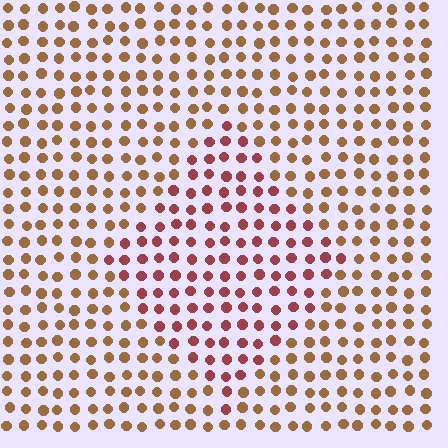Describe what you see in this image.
The image is filled with small brown elements in a uniform arrangement. A diamond-shaped region is visible where the elements are tinted to a slightly different hue, forming a subtle color boundary.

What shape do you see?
I see a diamond.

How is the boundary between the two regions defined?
The boundary is defined purely by a slight shift in hue (about 38 degrees). Spacing, size, and orientation are identical on both sides.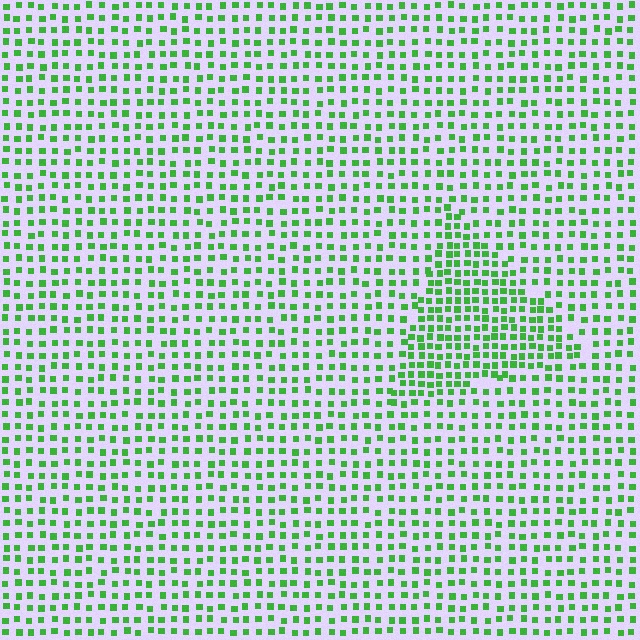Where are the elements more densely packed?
The elements are more densely packed inside the triangle boundary.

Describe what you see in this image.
The image contains small green elements arranged at two different densities. A triangle-shaped region is visible where the elements are more densely packed than the surrounding area.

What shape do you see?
I see a triangle.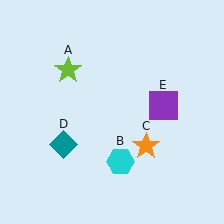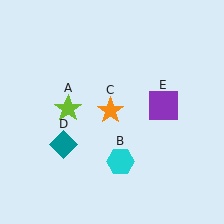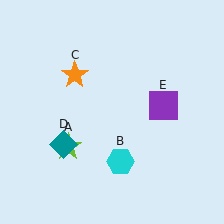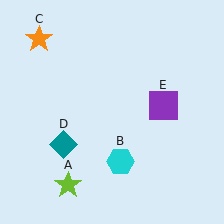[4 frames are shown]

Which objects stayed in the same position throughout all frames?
Cyan hexagon (object B) and teal diamond (object D) and purple square (object E) remained stationary.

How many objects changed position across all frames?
2 objects changed position: lime star (object A), orange star (object C).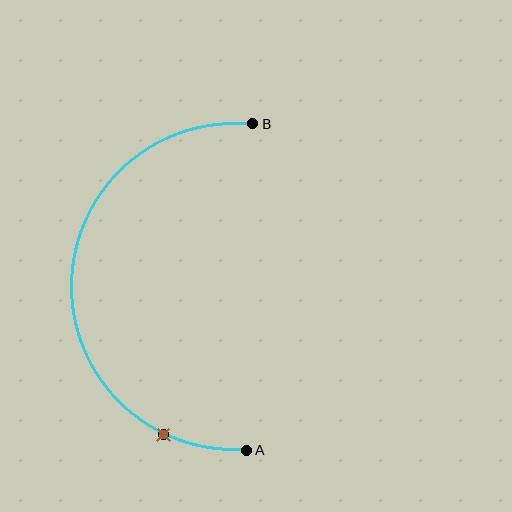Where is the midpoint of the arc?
The arc midpoint is the point on the curve farthest from the straight line joining A and B. It sits to the left of that line.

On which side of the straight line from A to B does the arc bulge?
The arc bulges to the left of the straight line connecting A and B.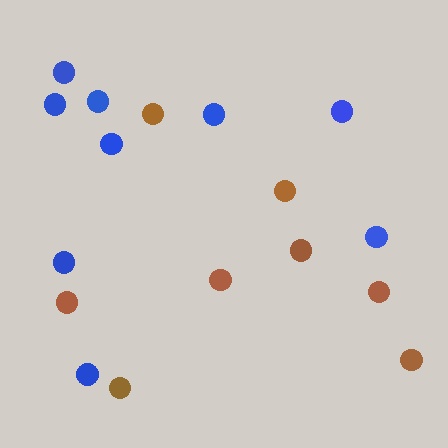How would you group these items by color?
There are 2 groups: one group of blue circles (9) and one group of brown circles (8).